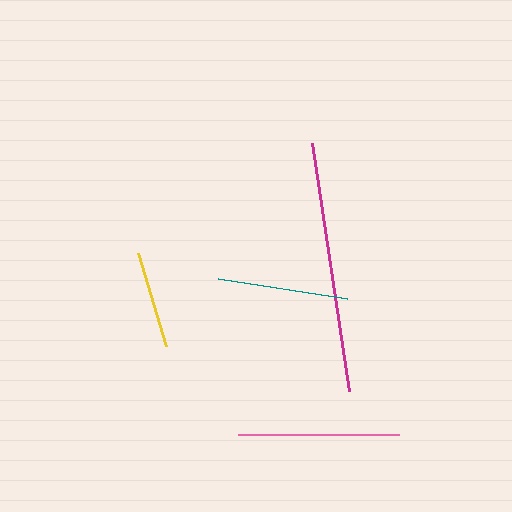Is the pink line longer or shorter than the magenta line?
The magenta line is longer than the pink line.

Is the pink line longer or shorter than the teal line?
The pink line is longer than the teal line.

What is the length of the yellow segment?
The yellow segment is approximately 97 pixels long.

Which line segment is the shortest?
The yellow line is the shortest at approximately 97 pixels.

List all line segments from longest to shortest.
From longest to shortest: magenta, pink, teal, yellow.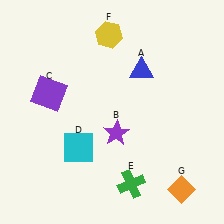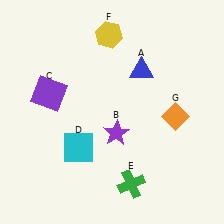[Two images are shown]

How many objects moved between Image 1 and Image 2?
1 object moved between the two images.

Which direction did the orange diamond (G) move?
The orange diamond (G) moved up.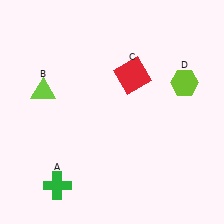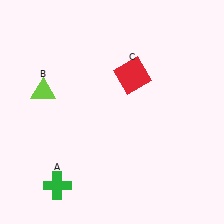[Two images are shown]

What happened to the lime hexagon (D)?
The lime hexagon (D) was removed in Image 2. It was in the top-right area of Image 1.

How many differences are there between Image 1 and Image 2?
There is 1 difference between the two images.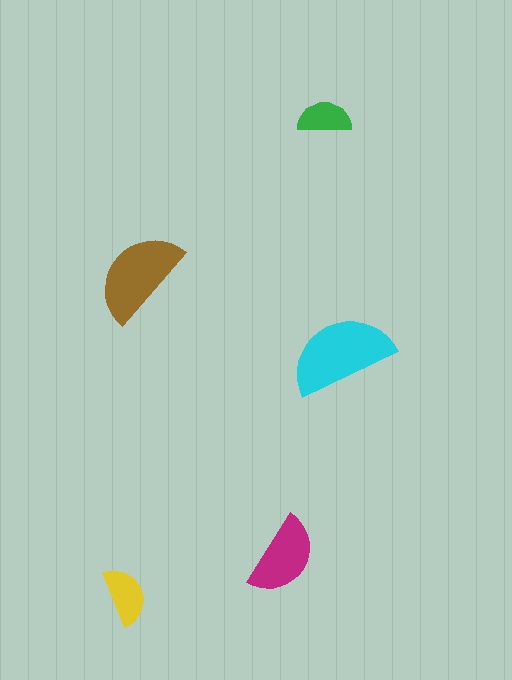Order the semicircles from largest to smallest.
the cyan one, the brown one, the magenta one, the yellow one, the green one.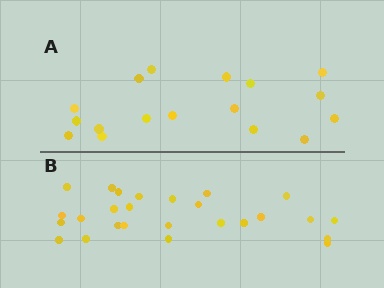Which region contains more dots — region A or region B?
Region B (the bottom region) has more dots.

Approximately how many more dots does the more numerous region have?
Region B has roughly 8 or so more dots than region A.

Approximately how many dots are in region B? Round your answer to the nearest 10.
About 30 dots. (The exact count is 26, which rounds to 30.)